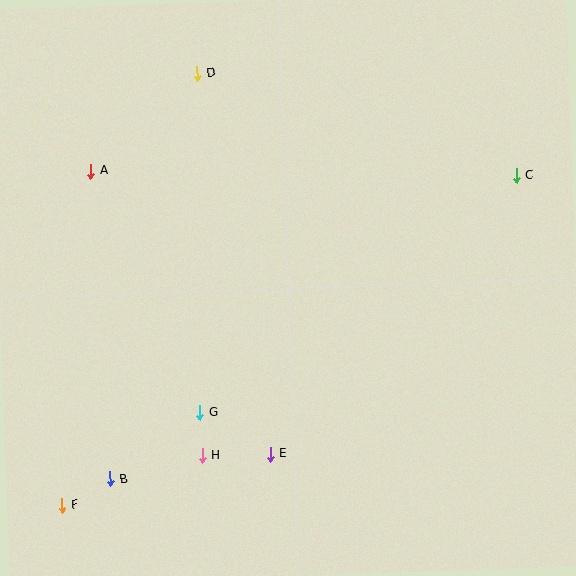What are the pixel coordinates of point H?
Point H is at (202, 455).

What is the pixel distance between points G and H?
The distance between G and H is 43 pixels.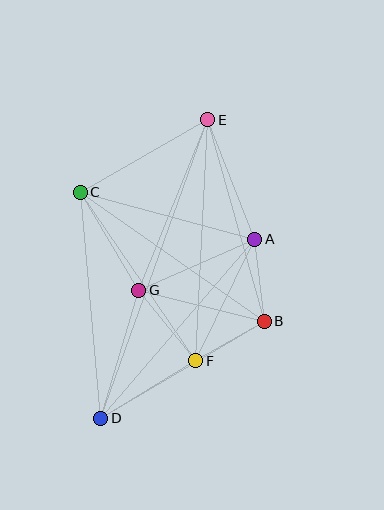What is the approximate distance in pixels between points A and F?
The distance between A and F is approximately 135 pixels.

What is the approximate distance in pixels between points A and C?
The distance between A and C is approximately 180 pixels.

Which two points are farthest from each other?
Points D and E are farthest from each other.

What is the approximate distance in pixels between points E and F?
The distance between E and F is approximately 241 pixels.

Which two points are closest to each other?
Points B and F are closest to each other.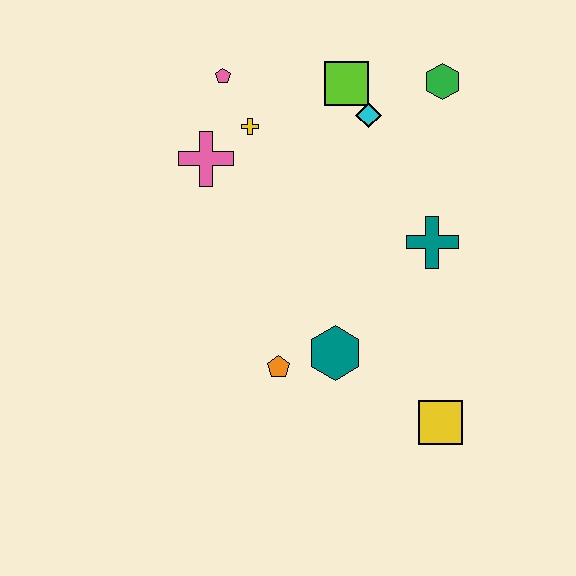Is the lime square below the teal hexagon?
No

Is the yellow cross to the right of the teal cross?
No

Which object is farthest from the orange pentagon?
The green hexagon is farthest from the orange pentagon.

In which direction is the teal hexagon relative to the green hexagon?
The teal hexagon is below the green hexagon.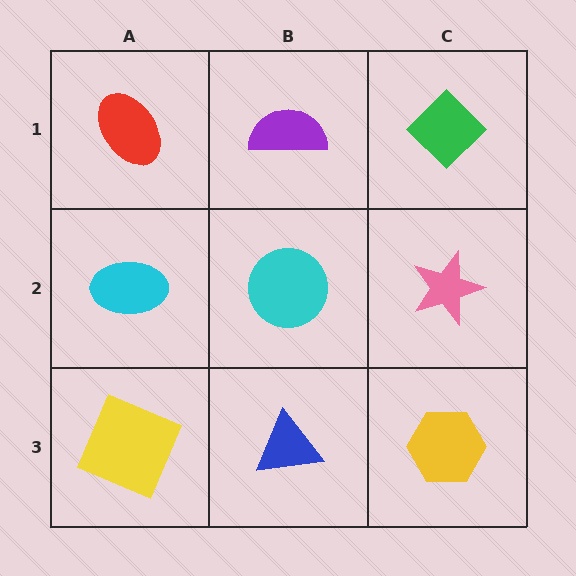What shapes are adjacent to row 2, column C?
A green diamond (row 1, column C), a yellow hexagon (row 3, column C), a cyan circle (row 2, column B).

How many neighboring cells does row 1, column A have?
2.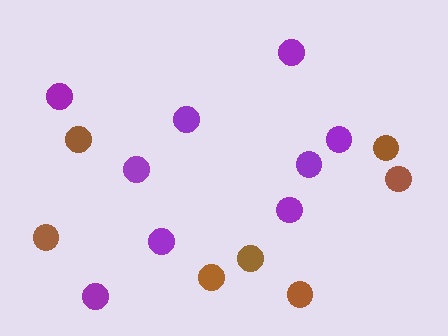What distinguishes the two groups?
There are 2 groups: one group of purple circles (9) and one group of brown circles (7).